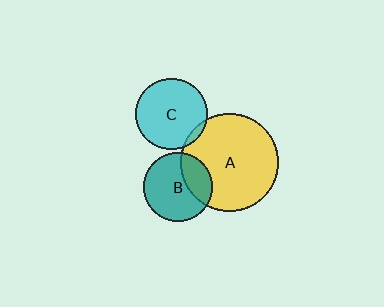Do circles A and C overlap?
Yes.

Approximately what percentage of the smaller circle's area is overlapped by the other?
Approximately 5%.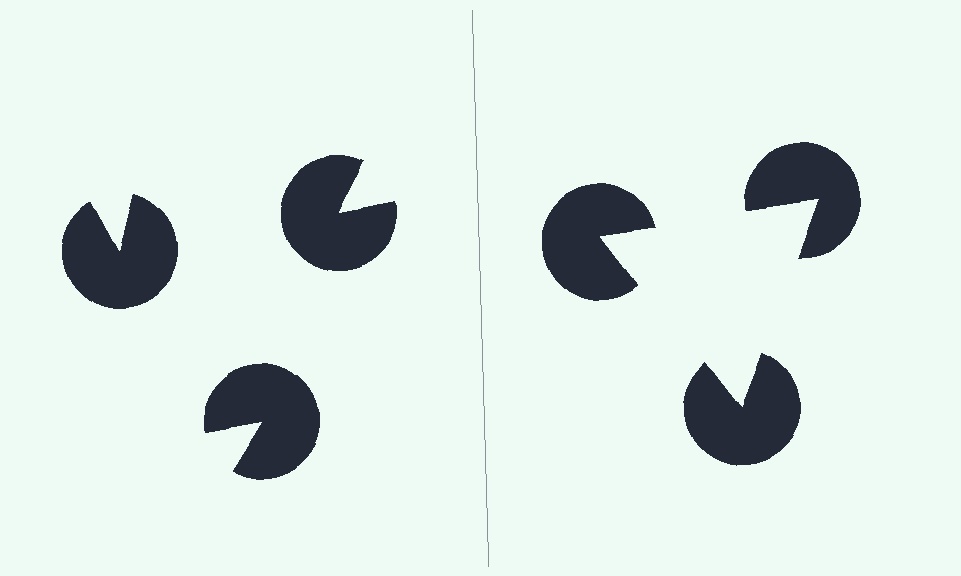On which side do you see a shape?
An illusory triangle appears on the right side. On the left side the wedge cuts are rotated, so no coherent shape forms.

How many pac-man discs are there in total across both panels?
6 — 3 on each side.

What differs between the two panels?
The pac-man discs are positioned identically on both sides; only the wedge orientations differ. On the right they align to a triangle; on the left they are misaligned.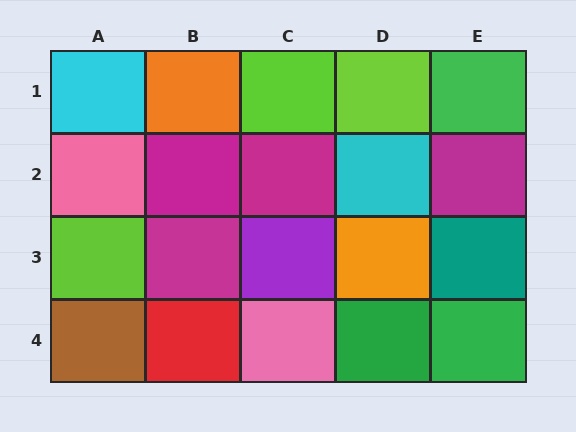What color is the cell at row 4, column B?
Red.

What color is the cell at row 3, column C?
Purple.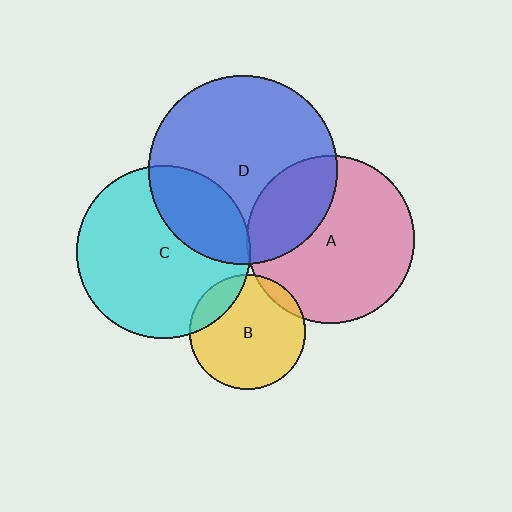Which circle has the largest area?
Circle D (blue).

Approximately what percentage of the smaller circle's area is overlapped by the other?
Approximately 10%.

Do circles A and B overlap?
Yes.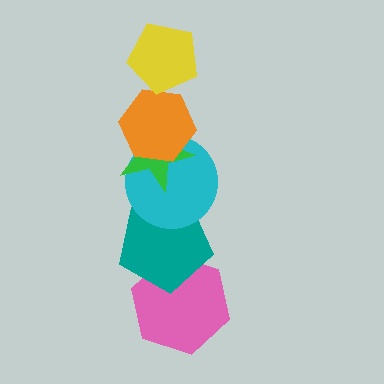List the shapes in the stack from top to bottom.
From top to bottom: the yellow pentagon, the orange hexagon, the green star, the cyan circle, the teal pentagon, the pink hexagon.